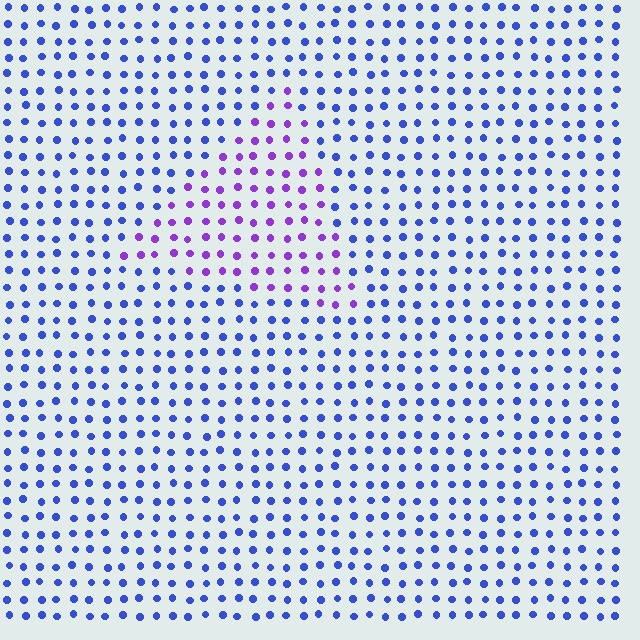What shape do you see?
I see a triangle.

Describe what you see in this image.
The image is filled with small blue elements in a uniform arrangement. A triangle-shaped region is visible where the elements are tinted to a slightly different hue, forming a subtle color boundary.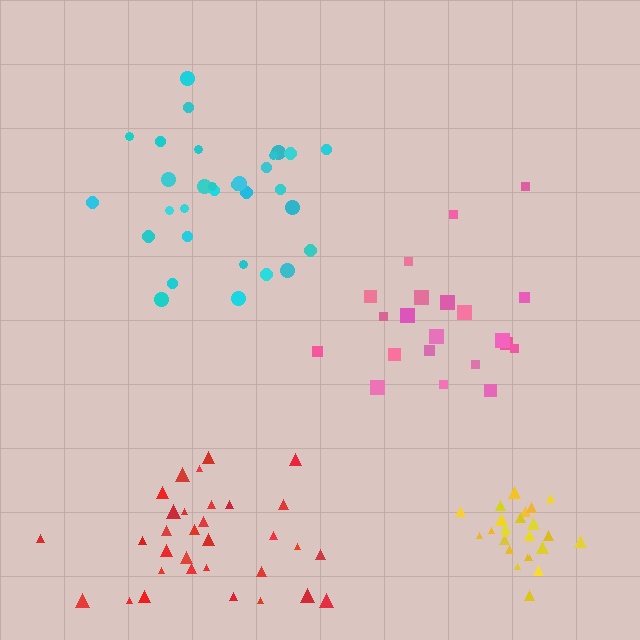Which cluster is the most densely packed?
Yellow.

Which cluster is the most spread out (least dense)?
Pink.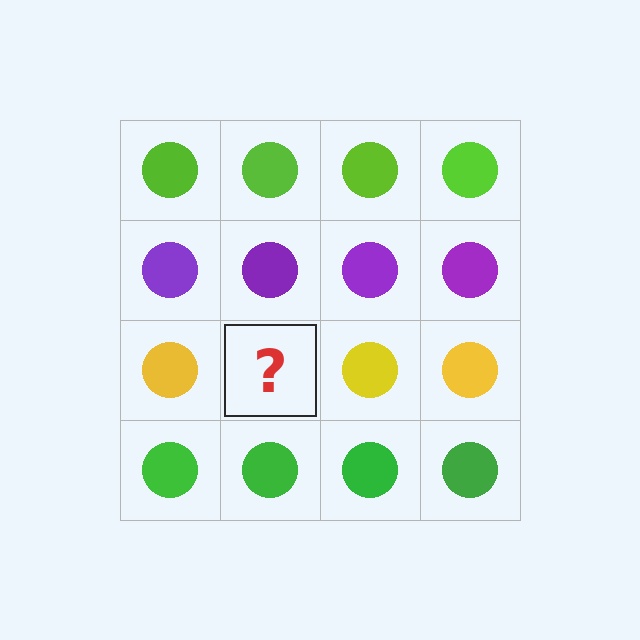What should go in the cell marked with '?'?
The missing cell should contain a yellow circle.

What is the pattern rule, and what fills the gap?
The rule is that each row has a consistent color. The gap should be filled with a yellow circle.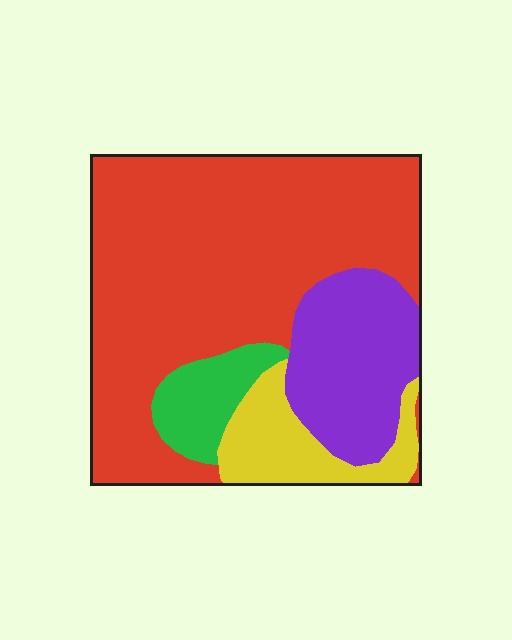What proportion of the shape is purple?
Purple covers about 20% of the shape.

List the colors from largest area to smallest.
From largest to smallest: red, purple, yellow, green.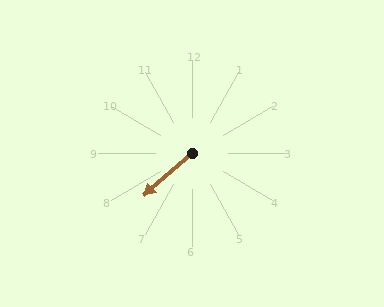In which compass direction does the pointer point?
Southwest.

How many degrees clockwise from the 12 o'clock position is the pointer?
Approximately 229 degrees.